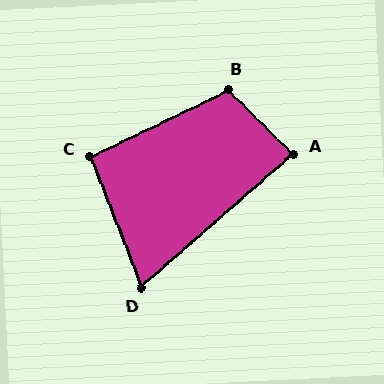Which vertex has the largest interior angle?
B, at approximately 109 degrees.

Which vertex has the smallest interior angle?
D, at approximately 71 degrees.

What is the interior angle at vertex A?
Approximately 86 degrees (approximately right).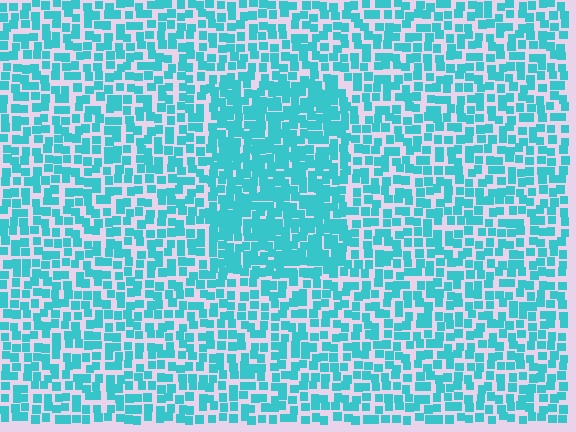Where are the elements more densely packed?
The elements are more densely packed inside the rectangle boundary.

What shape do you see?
I see a rectangle.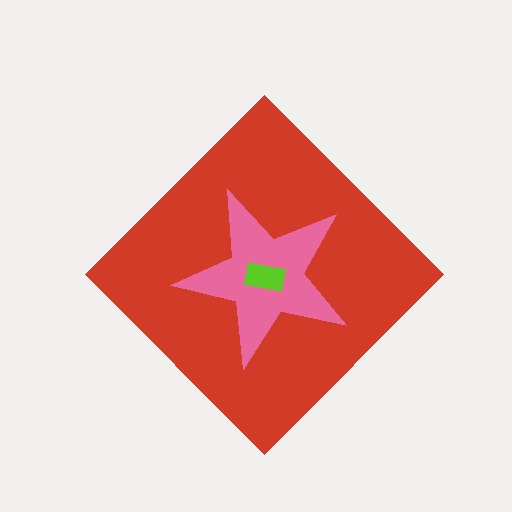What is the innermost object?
The lime rectangle.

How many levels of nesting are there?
3.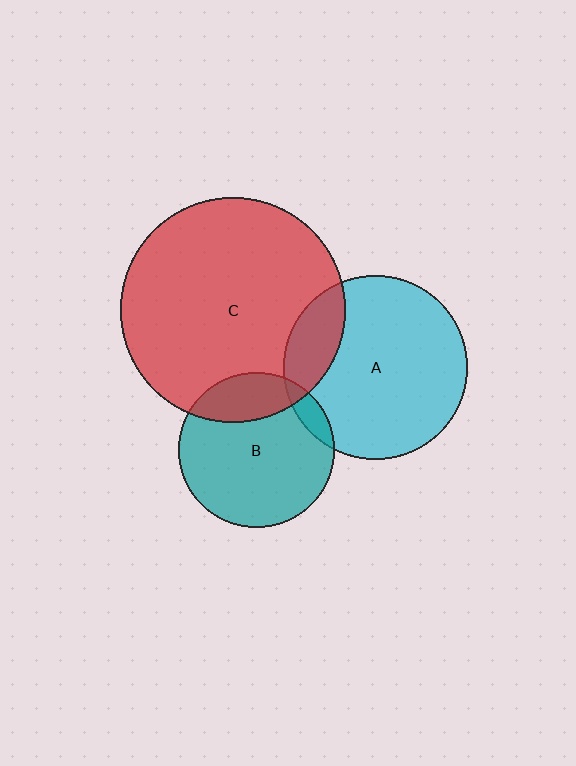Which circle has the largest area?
Circle C (red).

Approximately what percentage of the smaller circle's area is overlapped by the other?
Approximately 10%.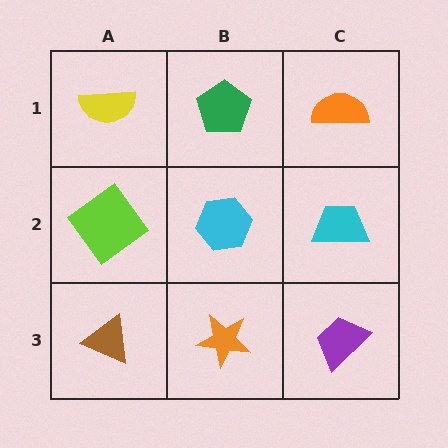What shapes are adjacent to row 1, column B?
A cyan hexagon (row 2, column B), a yellow semicircle (row 1, column A), an orange semicircle (row 1, column C).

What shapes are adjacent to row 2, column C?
An orange semicircle (row 1, column C), a purple trapezoid (row 3, column C), a cyan hexagon (row 2, column B).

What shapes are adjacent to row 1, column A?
A lime diamond (row 2, column A), a green pentagon (row 1, column B).